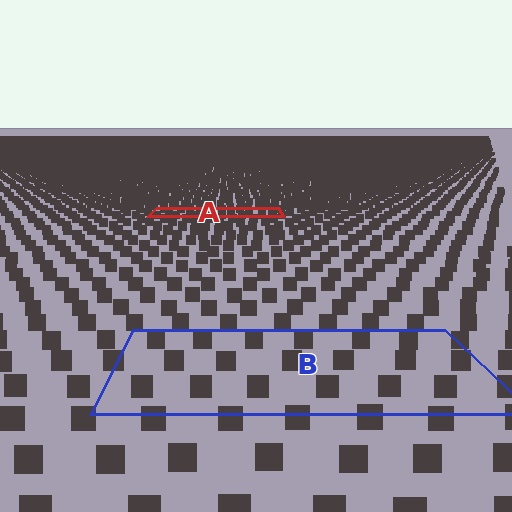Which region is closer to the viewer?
Region B is closer. The texture elements there are larger and more spread out.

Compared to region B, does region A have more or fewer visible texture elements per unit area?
Region A has more texture elements per unit area — they are packed more densely because it is farther away.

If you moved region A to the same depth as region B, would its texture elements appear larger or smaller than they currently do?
They would appear larger. At a closer depth, the same texture elements are projected at a bigger on-screen size.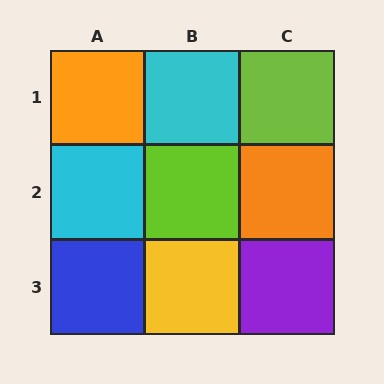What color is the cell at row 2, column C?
Orange.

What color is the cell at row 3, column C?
Purple.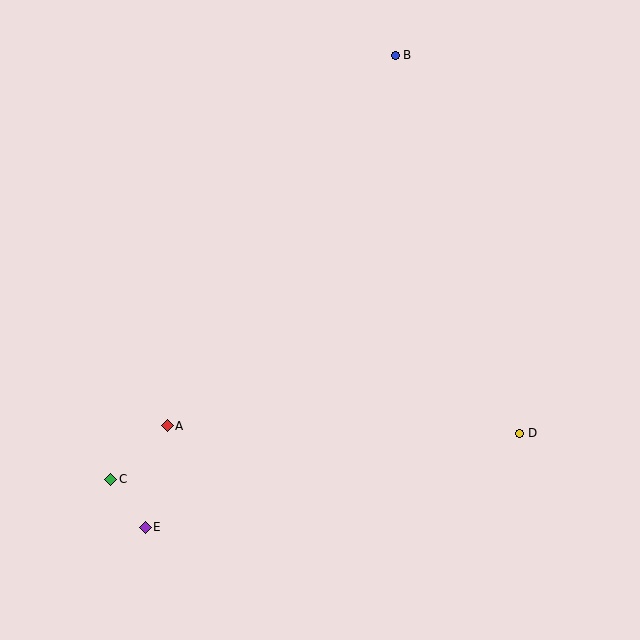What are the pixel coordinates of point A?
Point A is at (167, 426).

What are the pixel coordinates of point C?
Point C is at (111, 479).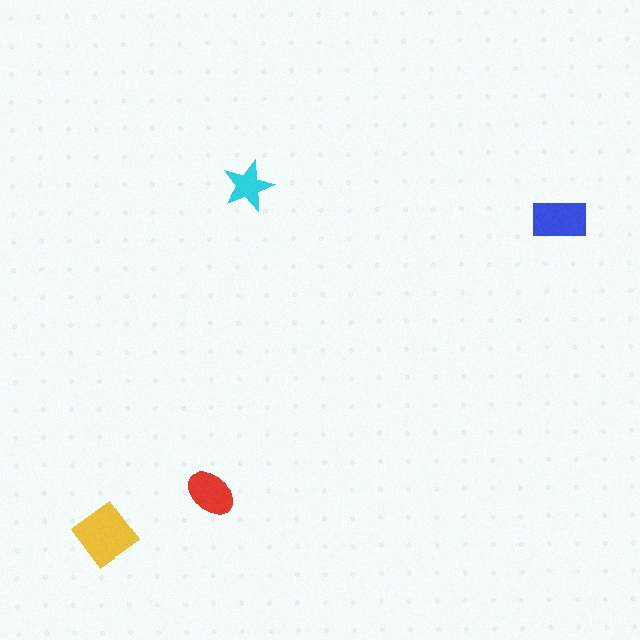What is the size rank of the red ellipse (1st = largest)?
3rd.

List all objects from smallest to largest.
The cyan star, the red ellipse, the blue rectangle, the yellow diamond.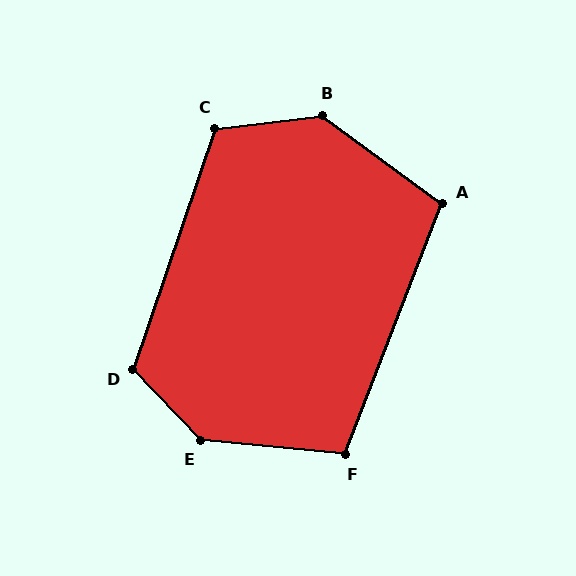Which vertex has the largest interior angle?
E, at approximately 139 degrees.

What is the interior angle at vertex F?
Approximately 106 degrees (obtuse).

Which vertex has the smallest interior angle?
A, at approximately 105 degrees.